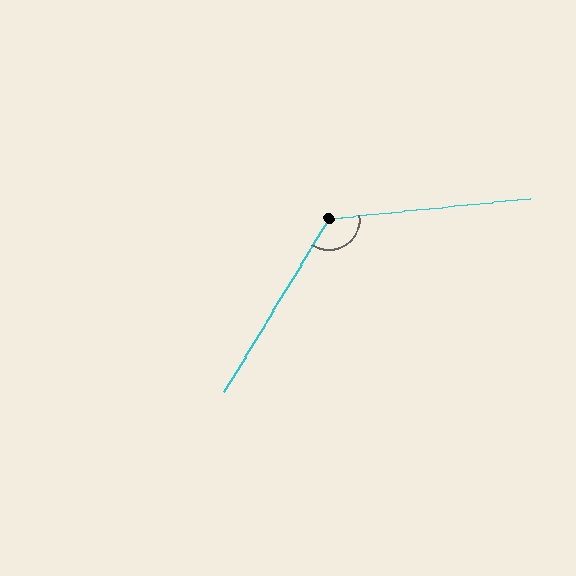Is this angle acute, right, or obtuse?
It is obtuse.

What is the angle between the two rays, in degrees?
Approximately 127 degrees.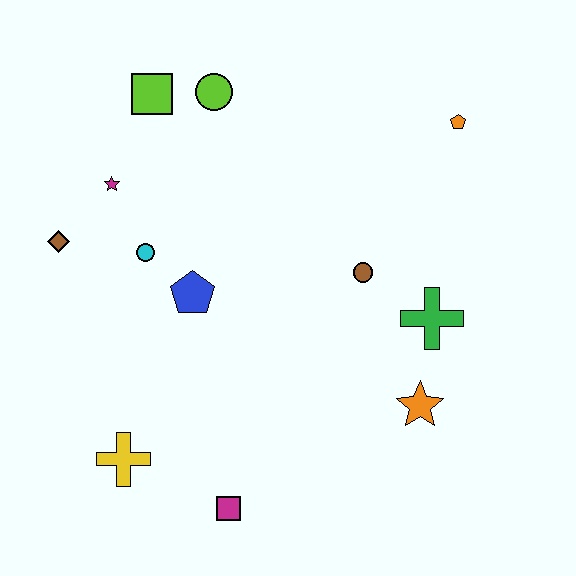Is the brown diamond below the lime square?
Yes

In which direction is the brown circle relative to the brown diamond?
The brown circle is to the right of the brown diamond.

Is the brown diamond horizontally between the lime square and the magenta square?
No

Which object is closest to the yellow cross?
The magenta square is closest to the yellow cross.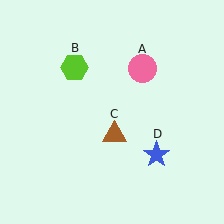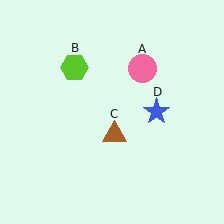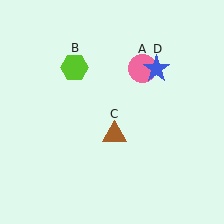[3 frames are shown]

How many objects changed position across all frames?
1 object changed position: blue star (object D).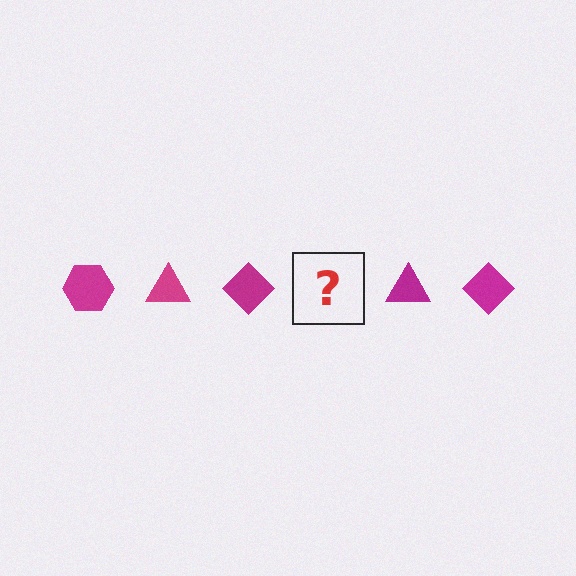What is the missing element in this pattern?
The missing element is a magenta hexagon.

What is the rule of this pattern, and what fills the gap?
The rule is that the pattern cycles through hexagon, triangle, diamond shapes in magenta. The gap should be filled with a magenta hexagon.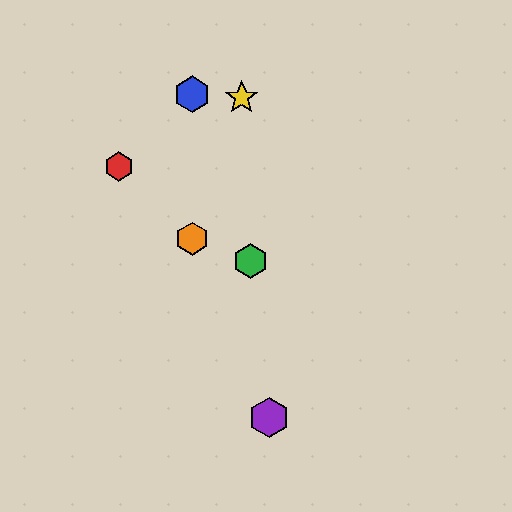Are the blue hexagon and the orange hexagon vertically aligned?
Yes, both are at x≈192.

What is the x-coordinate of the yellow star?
The yellow star is at x≈242.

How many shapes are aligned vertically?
2 shapes (the blue hexagon, the orange hexagon) are aligned vertically.